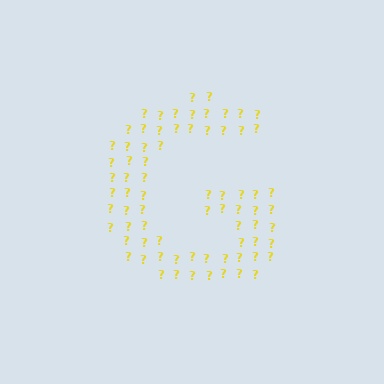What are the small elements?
The small elements are question marks.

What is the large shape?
The large shape is the letter G.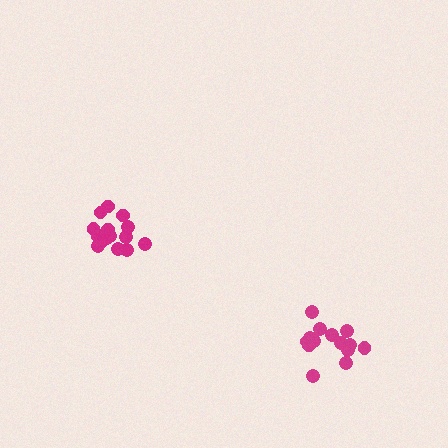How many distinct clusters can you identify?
There are 2 distinct clusters.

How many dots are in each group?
Group 1: 16 dots, Group 2: 14 dots (30 total).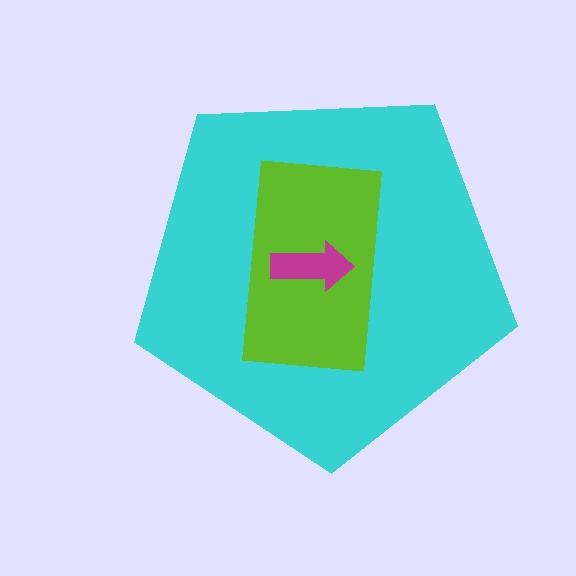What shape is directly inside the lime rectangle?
The magenta arrow.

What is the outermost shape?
The cyan pentagon.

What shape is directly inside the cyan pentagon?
The lime rectangle.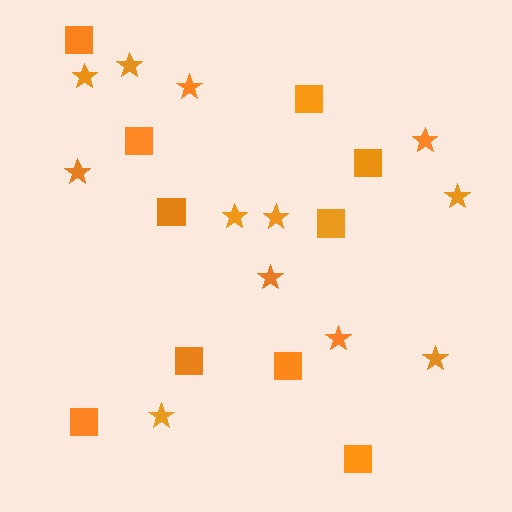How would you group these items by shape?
There are 2 groups: one group of squares (10) and one group of stars (12).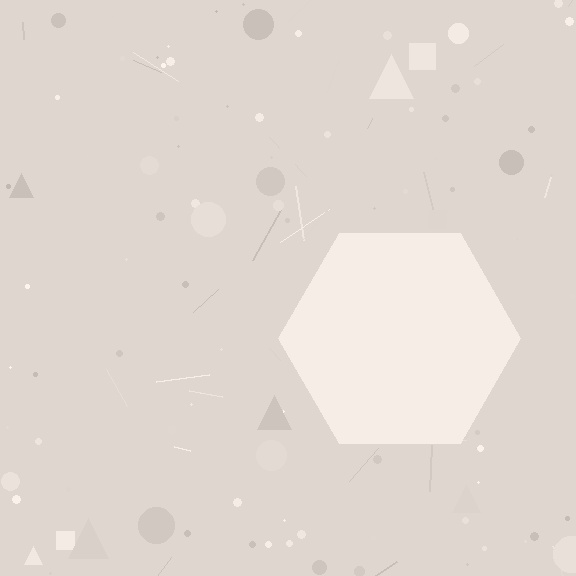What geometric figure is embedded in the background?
A hexagon is embedded in the background.